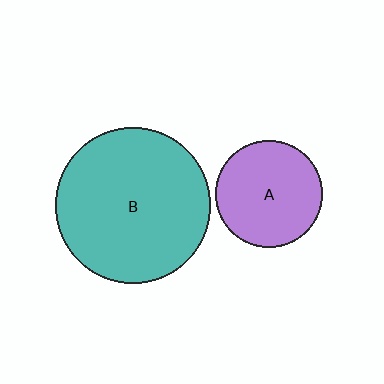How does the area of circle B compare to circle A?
Approximately 2.1 times.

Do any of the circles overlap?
No, none of the circles overlap.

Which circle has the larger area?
Circle B (teal).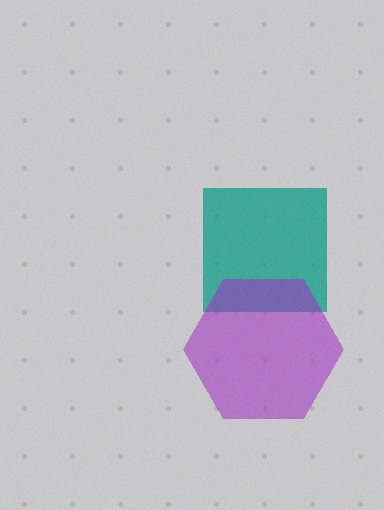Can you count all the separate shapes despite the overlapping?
Yes, there are 2 separate shapes.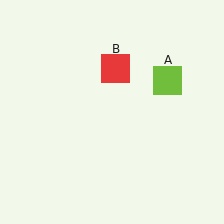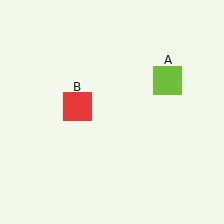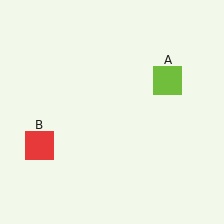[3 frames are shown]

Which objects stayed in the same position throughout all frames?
Lime square (object A) remained stationary.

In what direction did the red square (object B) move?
The red square (object B) moved down and to the left.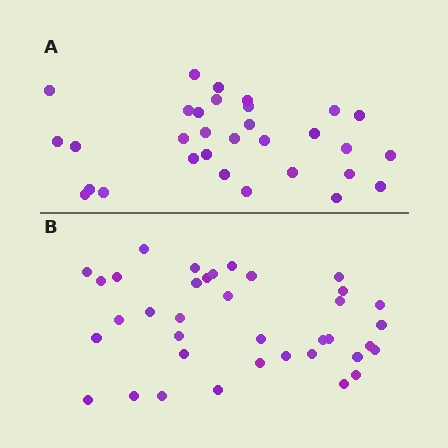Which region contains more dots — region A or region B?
Region B (the bottom region) has more dots.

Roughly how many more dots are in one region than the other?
Region B has about 6 more dots than region A.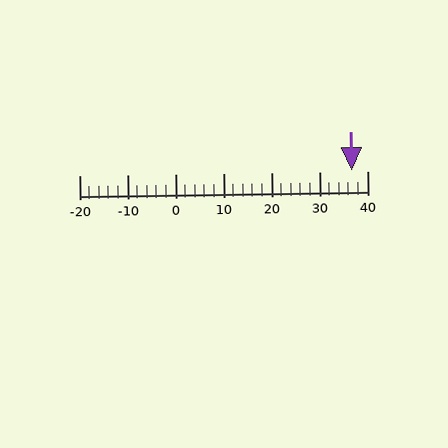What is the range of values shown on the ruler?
The ruler shows values from -20 to 40.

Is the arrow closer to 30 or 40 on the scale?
The arrow is closer to 40.